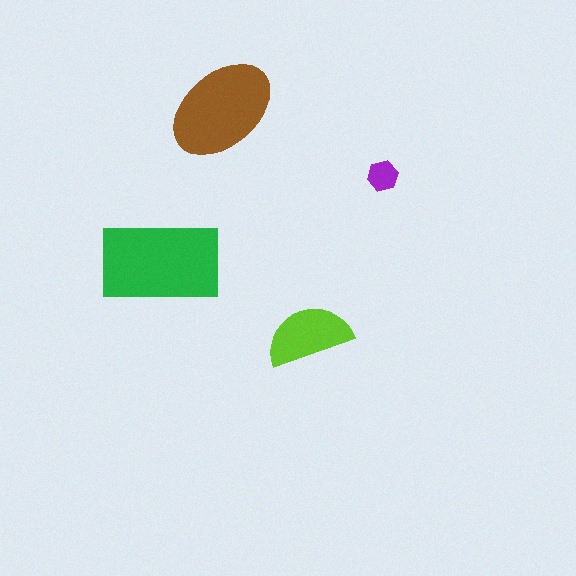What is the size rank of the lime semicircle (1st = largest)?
3rd.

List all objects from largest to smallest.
The green rectangle, the brown ellipse, the lime semicircle, the purple hexagon.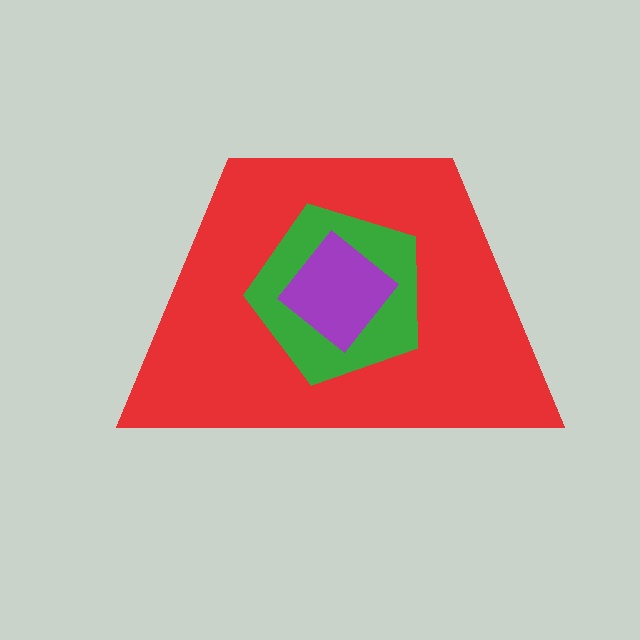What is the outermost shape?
The red trapezoid.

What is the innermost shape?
The purple diamond.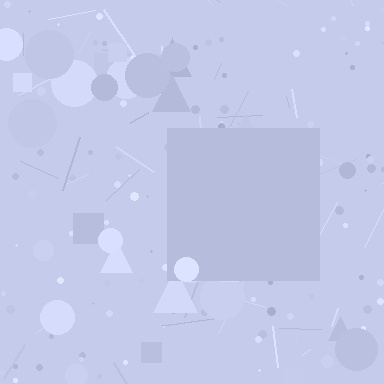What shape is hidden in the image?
A square is hidden in the image.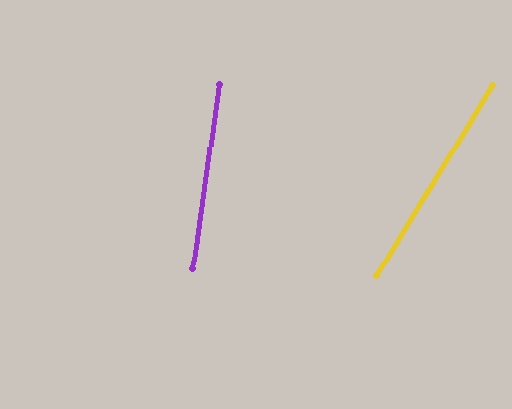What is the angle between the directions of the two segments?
Approximately 23 degrees.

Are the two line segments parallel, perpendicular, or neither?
Neither parallel nor perpendicular — they differ by about 23°.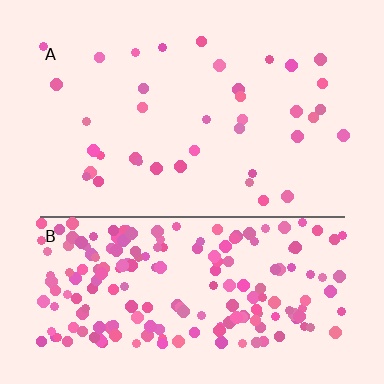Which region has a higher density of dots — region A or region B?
B (the bottom).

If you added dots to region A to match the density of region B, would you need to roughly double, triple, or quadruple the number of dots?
Approximately quadruple.